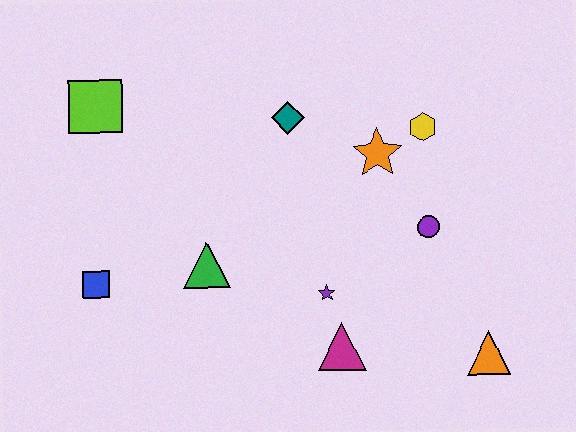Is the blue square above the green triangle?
No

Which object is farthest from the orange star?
The blue square is farthest from the orange star.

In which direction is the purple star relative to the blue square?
The purple star is to the right of the blue square.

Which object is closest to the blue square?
The green triangle is closest to the blue square.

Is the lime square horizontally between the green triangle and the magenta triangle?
No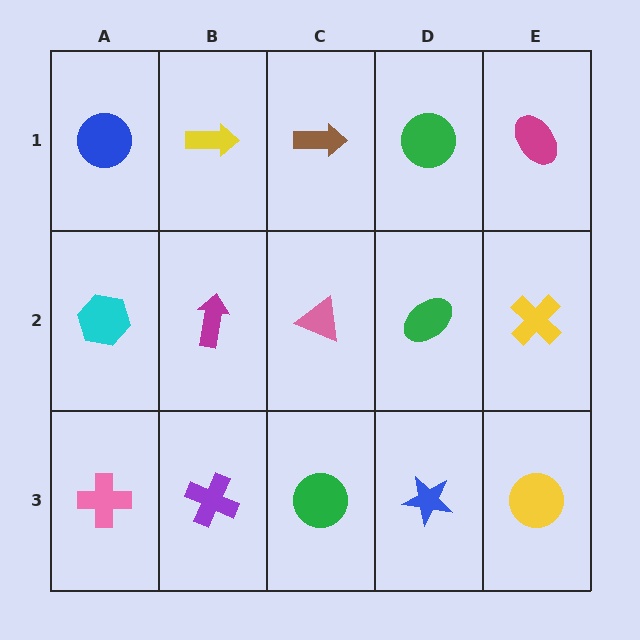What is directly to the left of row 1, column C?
A yellow arrow.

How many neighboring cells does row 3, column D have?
3.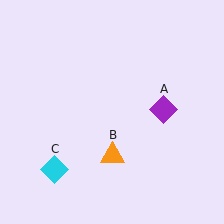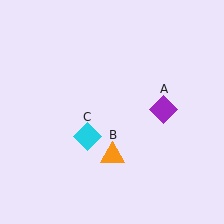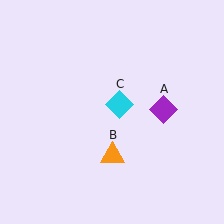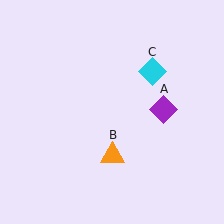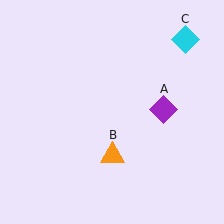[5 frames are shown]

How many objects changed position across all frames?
1 object changed position: cyan diamond (object C).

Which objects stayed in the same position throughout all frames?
Purple diamond (object A) and orange triangle (object B) remained stationary.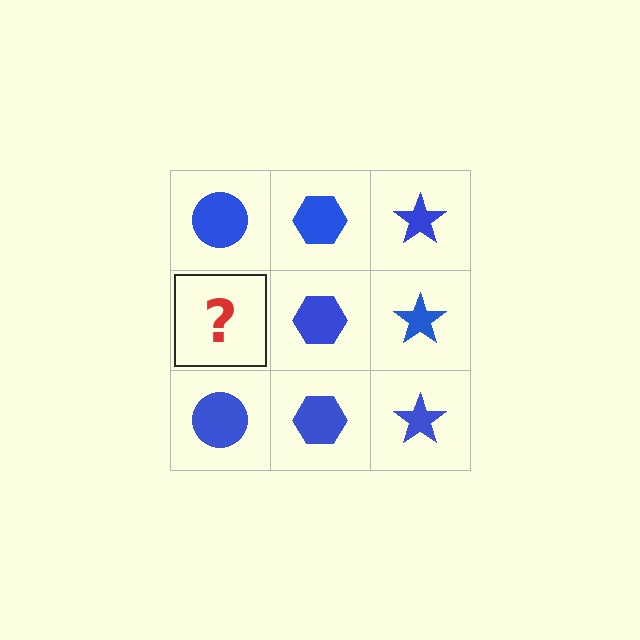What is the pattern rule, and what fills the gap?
The rule is that each column has a consistent shape. The gap should be filled with a blue circle.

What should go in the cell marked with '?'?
The missing cell should contain a blue circle.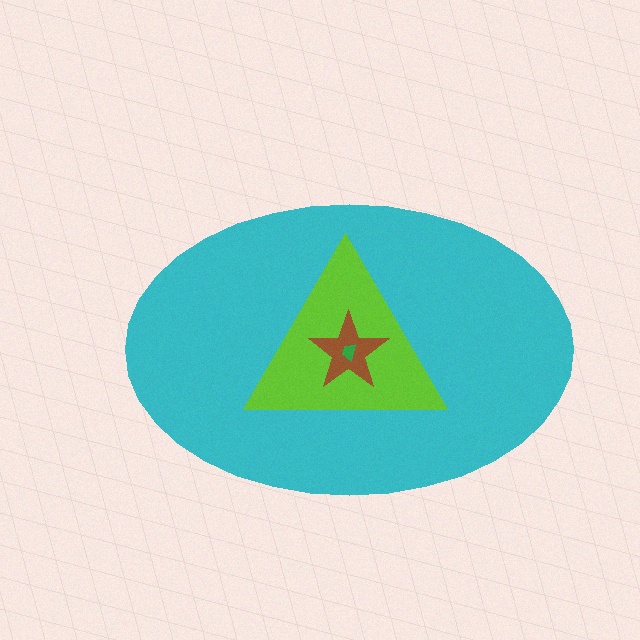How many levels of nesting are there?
4.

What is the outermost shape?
The cyan ellipse.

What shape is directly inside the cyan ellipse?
The lime triangle.